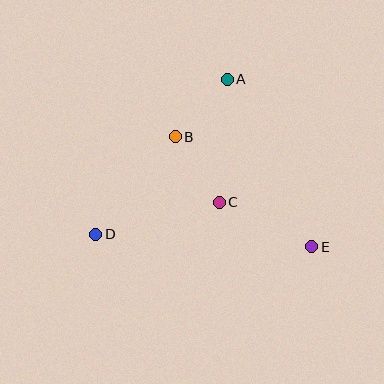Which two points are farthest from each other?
Points D and E are farthest from each other.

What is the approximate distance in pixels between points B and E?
The distance between B and E is approximately 175 pixels.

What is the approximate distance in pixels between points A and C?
The distance between A and C is approximately 123 pixels.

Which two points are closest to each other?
Points A and B are closest to each other.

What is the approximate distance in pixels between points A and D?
The distance between A and D is approximately 203 pixels.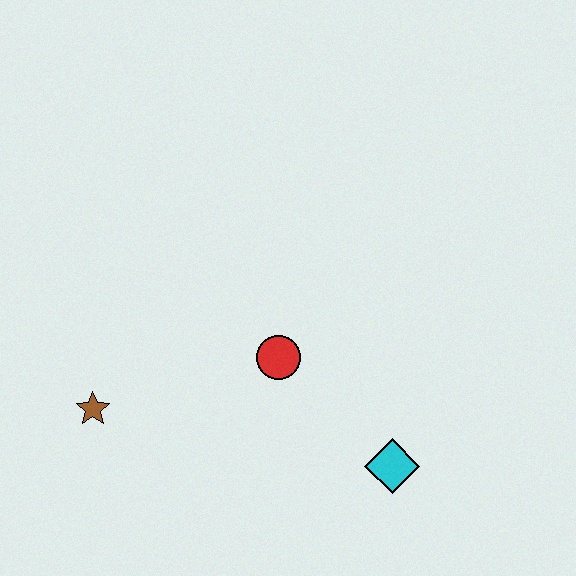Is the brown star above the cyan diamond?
Yes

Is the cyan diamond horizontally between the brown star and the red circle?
No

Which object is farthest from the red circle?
The brown star is farthest from the red circle.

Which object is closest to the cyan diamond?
The red circle is closest to the cyan diamond.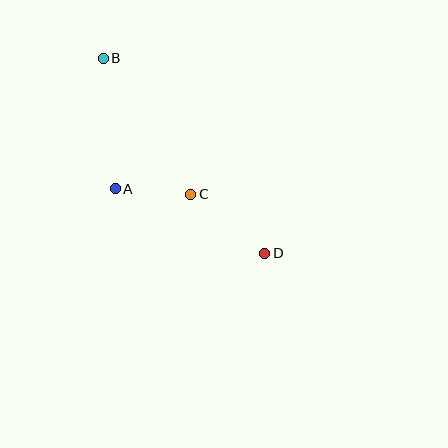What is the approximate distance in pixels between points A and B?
The distance between A and B is approximately 131 pixels.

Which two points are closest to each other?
Points A and C are closest to each other.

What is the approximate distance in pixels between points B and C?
The distance between B and C is approximately 162 pixels.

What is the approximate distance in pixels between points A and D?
The distance between A and D is approximately 163 pixels.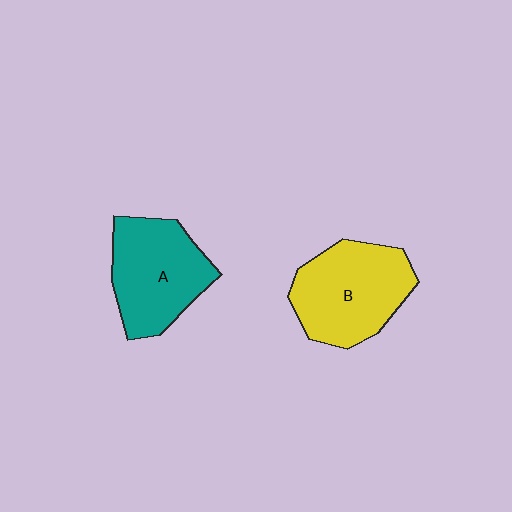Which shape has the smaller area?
Shape A (teal).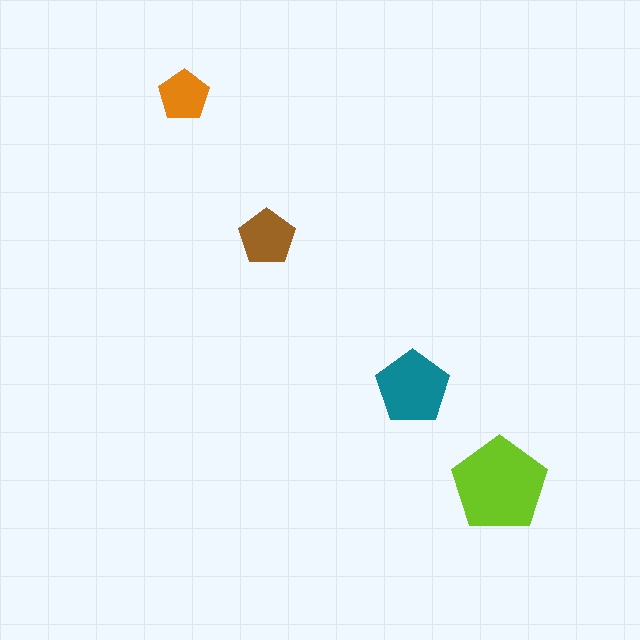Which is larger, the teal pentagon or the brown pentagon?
The teal one.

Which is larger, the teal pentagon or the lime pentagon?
The lime one.